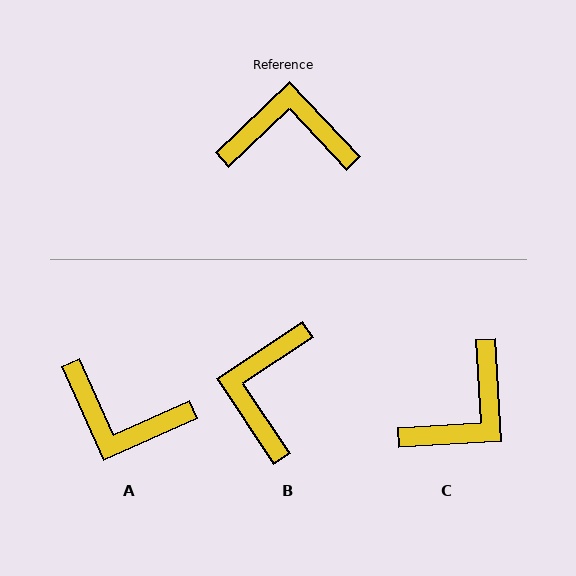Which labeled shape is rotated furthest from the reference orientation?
A, about 161 degrees away.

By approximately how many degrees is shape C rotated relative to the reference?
Approximately 130 degrees clockwise.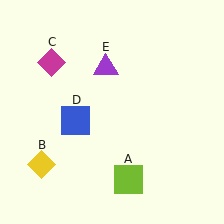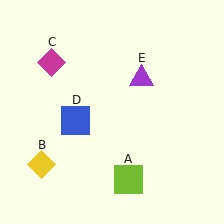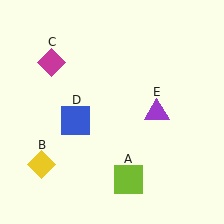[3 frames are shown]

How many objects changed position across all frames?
1 object changed position: purple triangle (object E).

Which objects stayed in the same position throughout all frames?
Lime square (object A) and yellow diamond (object B) and magenta diamond (object C) and blue square (object D) remained stationary.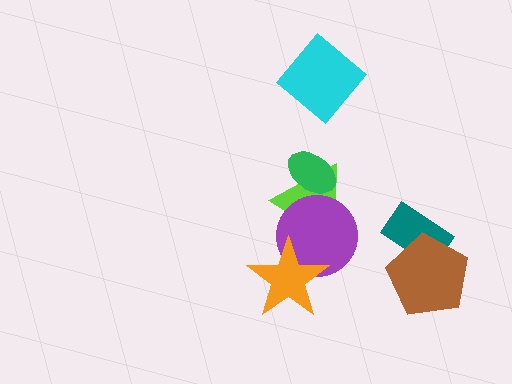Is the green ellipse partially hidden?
No, no other shape covers it.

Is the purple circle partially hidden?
Yes, it is partially covered by another shape.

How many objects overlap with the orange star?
1 object overlaps with the orange star.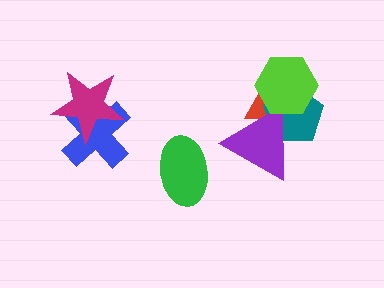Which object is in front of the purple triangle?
The lime hexagon is in front of the purple triangle.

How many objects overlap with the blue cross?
1 object overlaps with the blue cross.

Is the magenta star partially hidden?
No, no other shape covers it.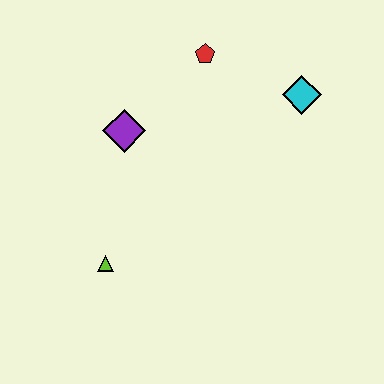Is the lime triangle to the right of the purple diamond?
No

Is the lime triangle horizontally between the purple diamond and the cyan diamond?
No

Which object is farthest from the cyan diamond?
The lime triangle is farthest from the cyan diamond.